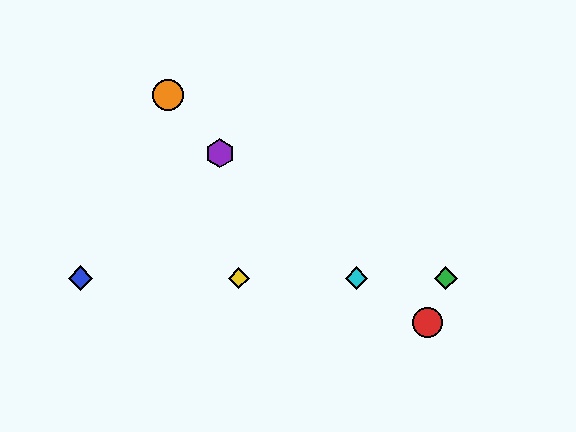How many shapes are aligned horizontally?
4 shapes (the blue diamond, the green diamond, the yellow diamond, the cyan diamond) are aligned horizontally.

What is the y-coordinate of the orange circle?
The orange circle is at y≈95.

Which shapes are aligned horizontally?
The blue diamond, the green diamond, the yellow diamond, the cyan diamond are aligned horizontally.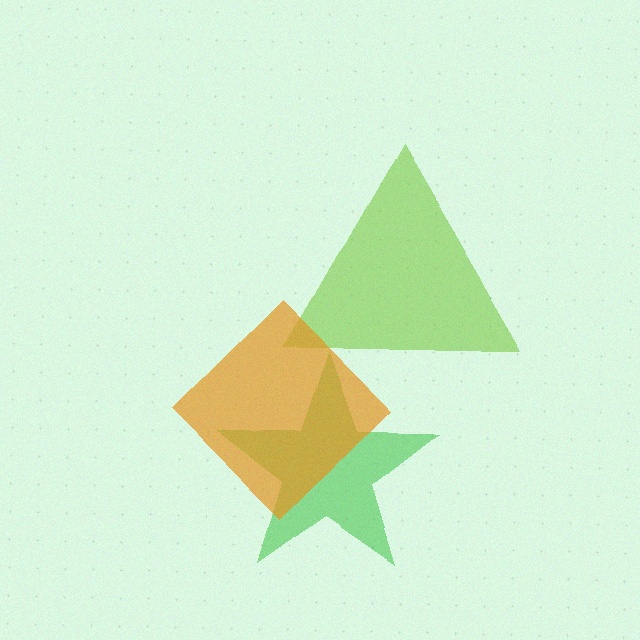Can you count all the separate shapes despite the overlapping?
Yes, there are 3 separate shapes.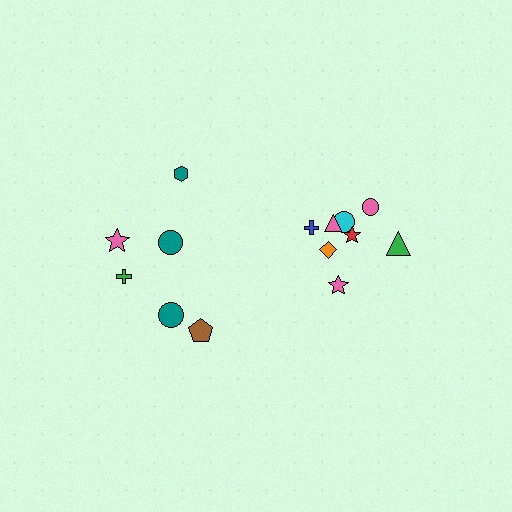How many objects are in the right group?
There are 8 objects.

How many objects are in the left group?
There are 6 objects.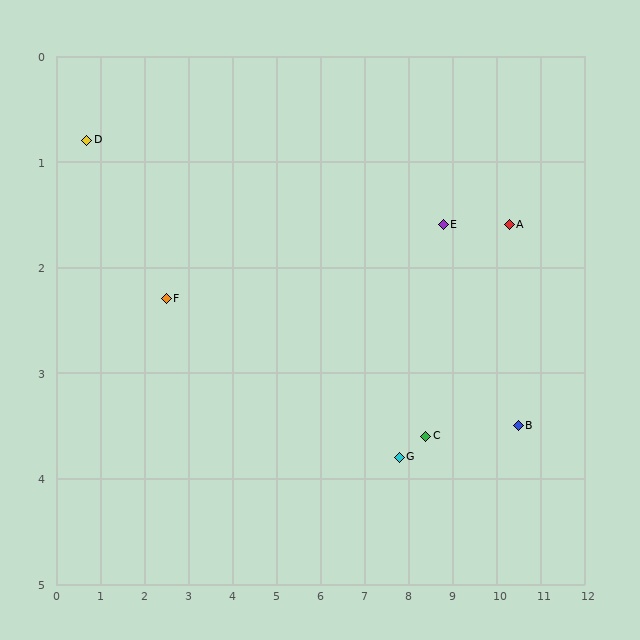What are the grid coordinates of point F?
Point F is at approximately (2.5, 2.3).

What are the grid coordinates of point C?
Point C is at approximately (8.4, 3.6).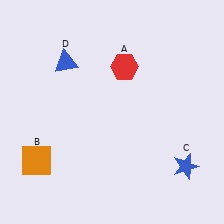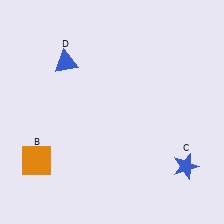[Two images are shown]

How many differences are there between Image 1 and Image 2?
There is 1 difference between the two images.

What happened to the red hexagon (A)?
The red hexagon (A) was removed in Image 2. It was in the top-right area of Image 1.